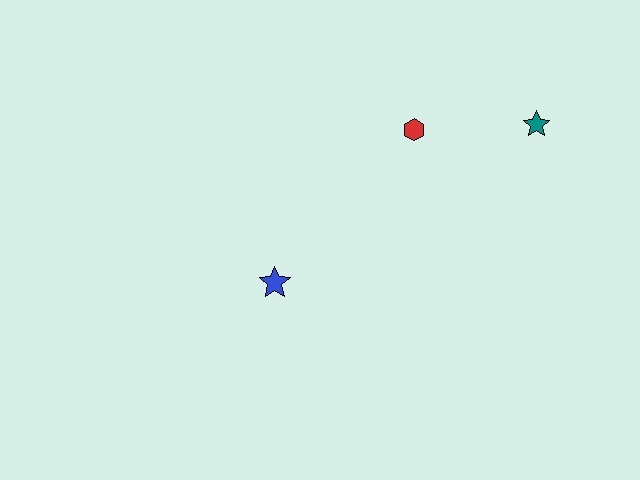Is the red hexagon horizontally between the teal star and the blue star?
Yes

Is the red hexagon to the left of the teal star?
Yes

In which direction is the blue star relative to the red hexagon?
The blue star is below the red hexagon.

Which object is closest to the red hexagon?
The teal star is closest to the red hexagon.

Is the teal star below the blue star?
No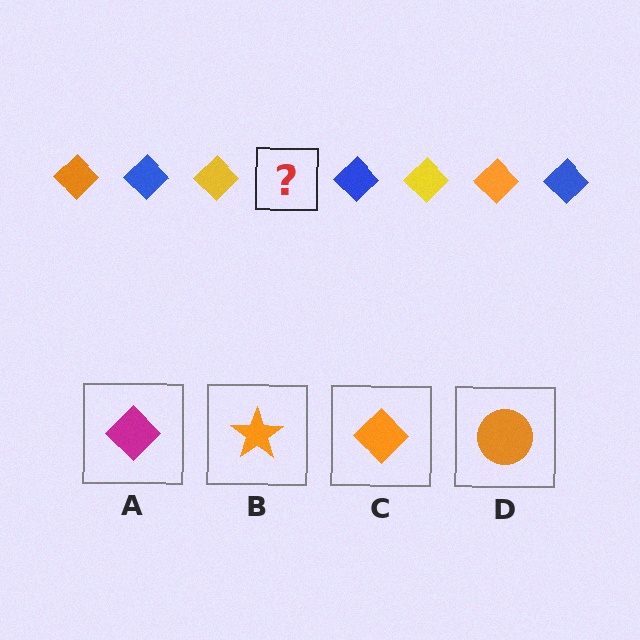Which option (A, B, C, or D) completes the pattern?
C.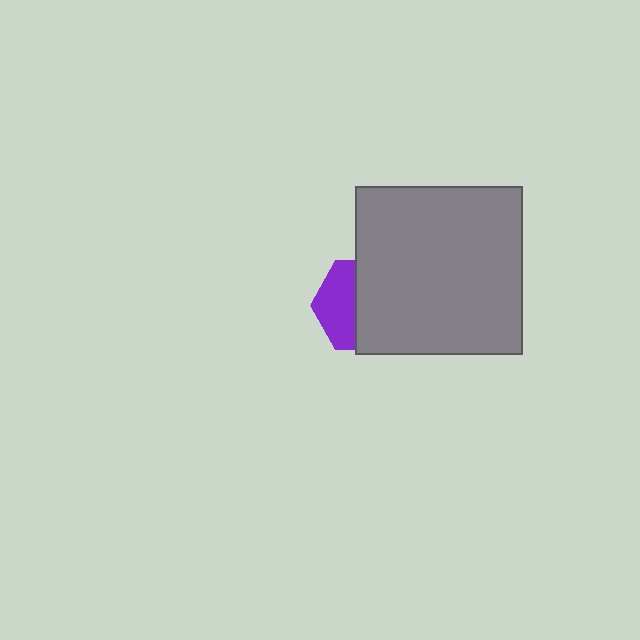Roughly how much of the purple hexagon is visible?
A small part of it is visible (roughly 42%).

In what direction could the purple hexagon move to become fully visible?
The purple hexagon could move left. That would shift it out from behind the gray rectangle entirely.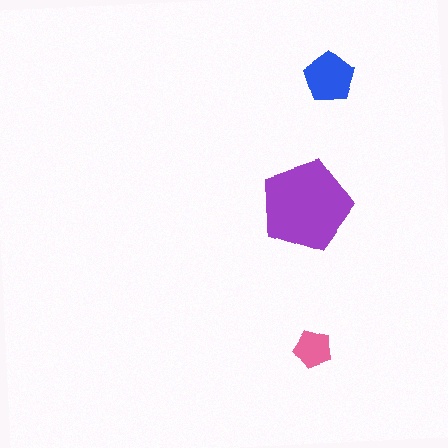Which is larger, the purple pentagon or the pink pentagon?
The purple one.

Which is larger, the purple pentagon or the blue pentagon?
The purple one.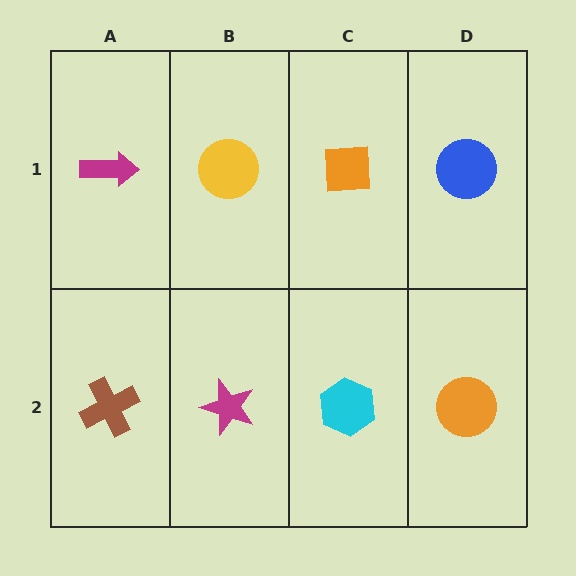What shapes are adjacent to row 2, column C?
An orange square (row 1, column C), a magenta star (row 2, column B), an orange circle (row 2, column D).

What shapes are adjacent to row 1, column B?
A magenta star (row 2, column B), a magenta arrow (row 1, column A), an orange square (row 1, column C).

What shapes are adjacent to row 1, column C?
A cyan hexagon (row 2, column C), a yellow circle (row 1, column B), a blue circle (row 1, column D).